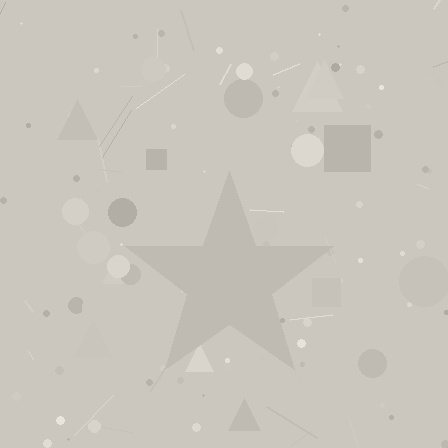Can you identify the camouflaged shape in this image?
The camouflaged shape is a star.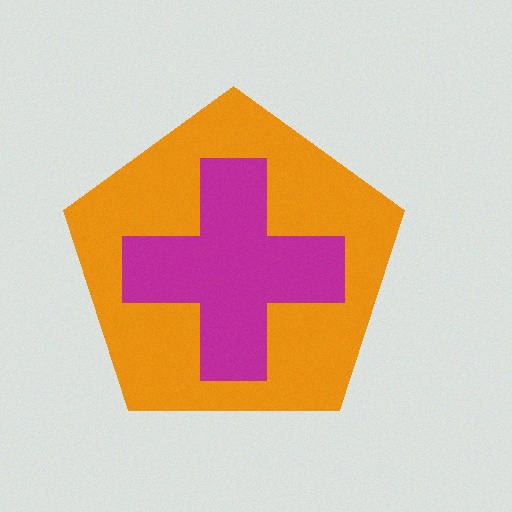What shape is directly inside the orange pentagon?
The magenta cross.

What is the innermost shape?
The magenta cross.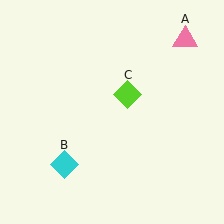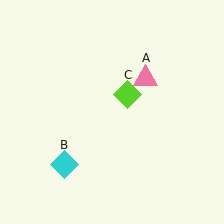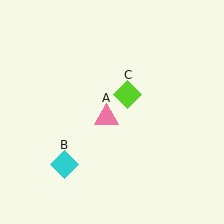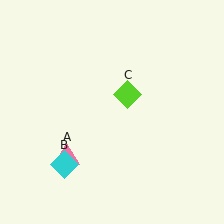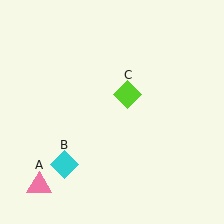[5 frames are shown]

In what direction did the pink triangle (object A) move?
The pink triangle (object A) moved down and to the left.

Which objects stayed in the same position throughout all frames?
Cyan diamond (object B) and lime diamond (object C) remained stationary.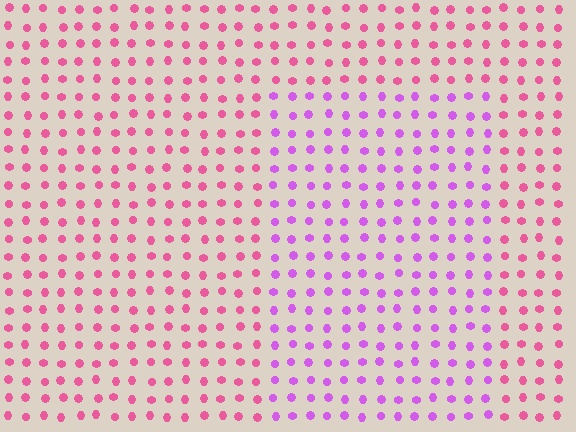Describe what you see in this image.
The image is filled with small pink elements in a uniform arrangement. A rectangle-shaped region is visible where the elements are tinted to a slightly different hue, forming a subtle color boundary.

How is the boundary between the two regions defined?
The boundary is defined purely by a slight shift in hue (about 42 degrees). Spacing, size, and orientation are identical on both sides.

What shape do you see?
I see a rectangle.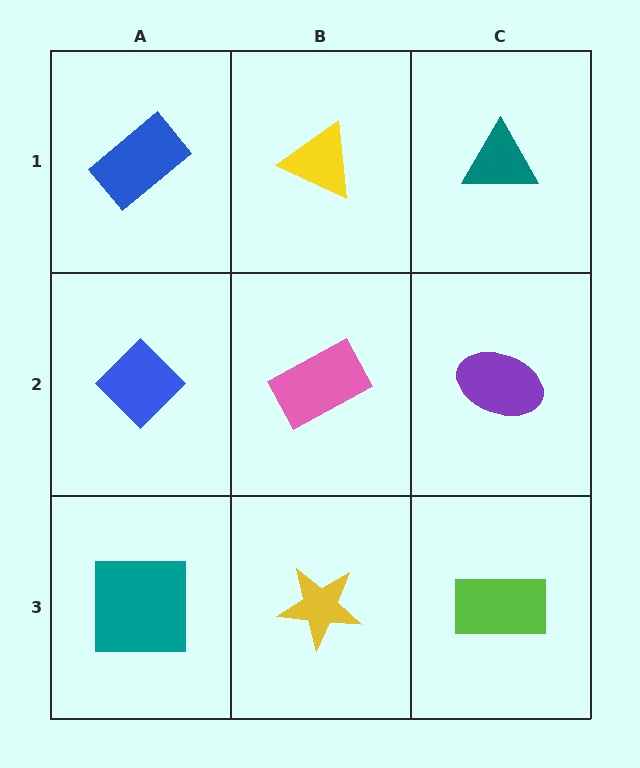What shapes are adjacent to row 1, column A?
A blue diamond (row 2, column A), a yellow triangle (row 1, column B).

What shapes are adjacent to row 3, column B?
A pink rectangle (row 2, column B), a teal square (row 3, column A), a lime rectangle (row 3, column C).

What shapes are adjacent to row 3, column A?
A blue diamond (row 2, column A), a yellow star (row 3, column B).